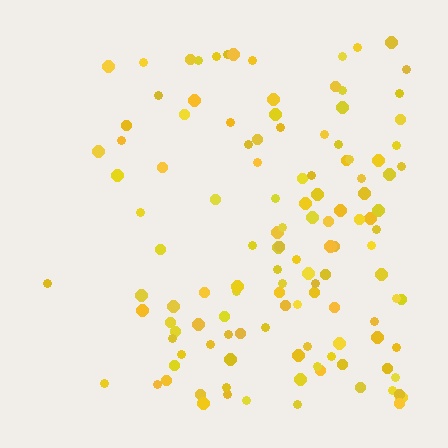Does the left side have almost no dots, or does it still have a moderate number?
Still a moderate number, just noticeably fewer than the right.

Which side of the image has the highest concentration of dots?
The right.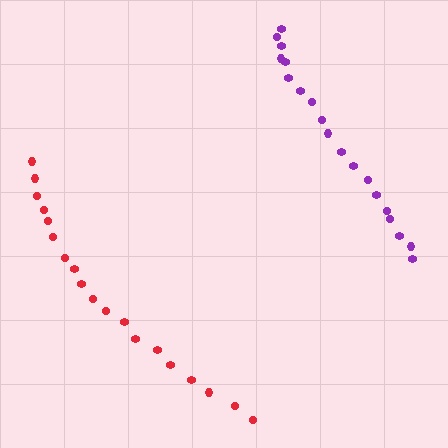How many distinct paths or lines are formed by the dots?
There are 2 distinct paths.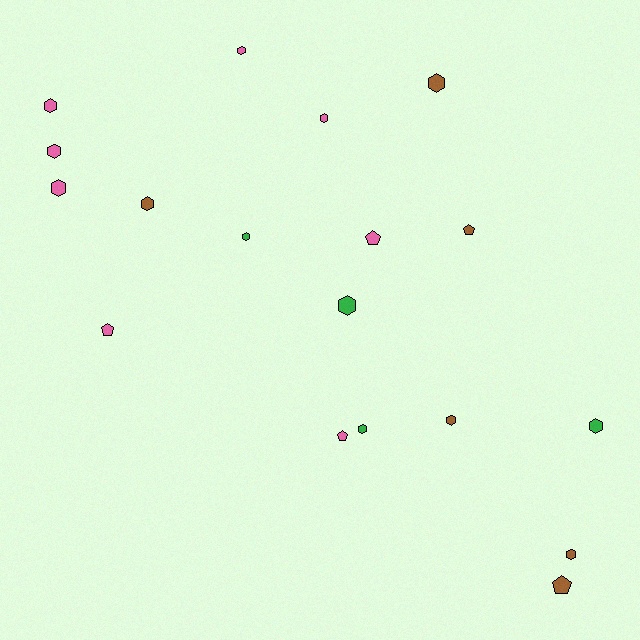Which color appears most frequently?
Pink, with 8 objects.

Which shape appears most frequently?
Hexagon, with 13 objects.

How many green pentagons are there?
There are no green pentagons.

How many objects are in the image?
There are 18 objects.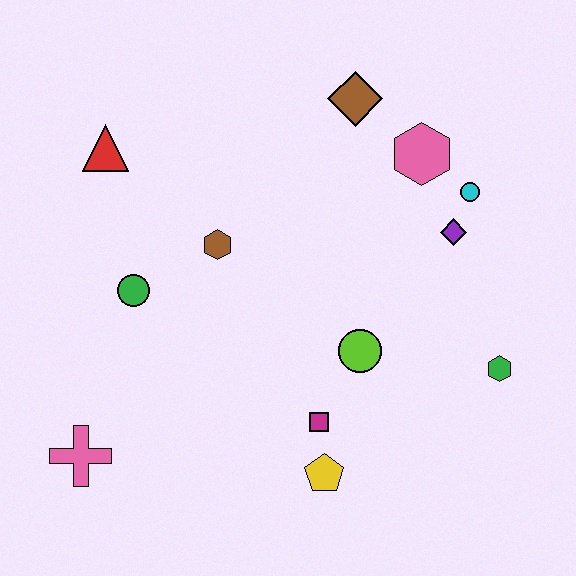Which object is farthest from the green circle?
The green hexagon is farthest from the green circle.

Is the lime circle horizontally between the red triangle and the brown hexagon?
No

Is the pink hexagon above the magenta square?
Yes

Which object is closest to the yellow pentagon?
The magenta square is closest to the yellow pentagon.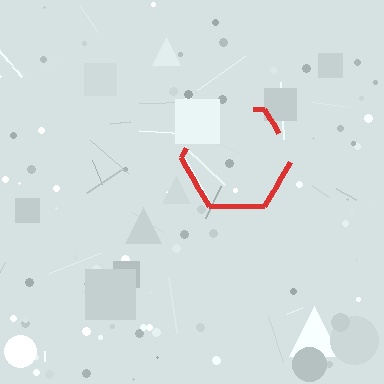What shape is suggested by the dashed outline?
The dashed outline suggests a hexagon.